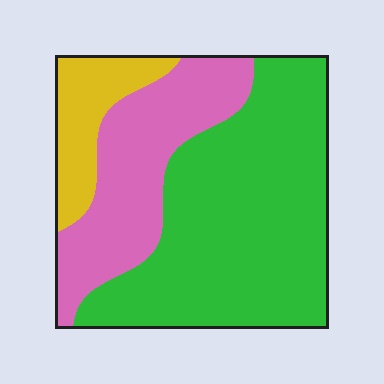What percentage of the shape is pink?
Pink covers about 30% of the shape.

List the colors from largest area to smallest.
From largest to smallest: green, pink, yellow.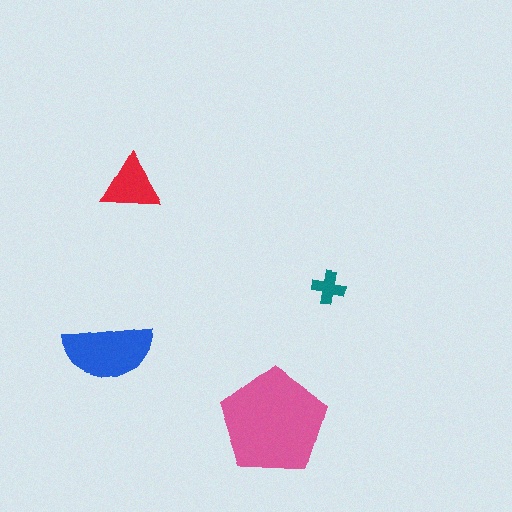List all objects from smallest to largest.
The teal cross, the red triangle, the blue semicircle, the pink pentagon.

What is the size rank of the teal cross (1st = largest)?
4th.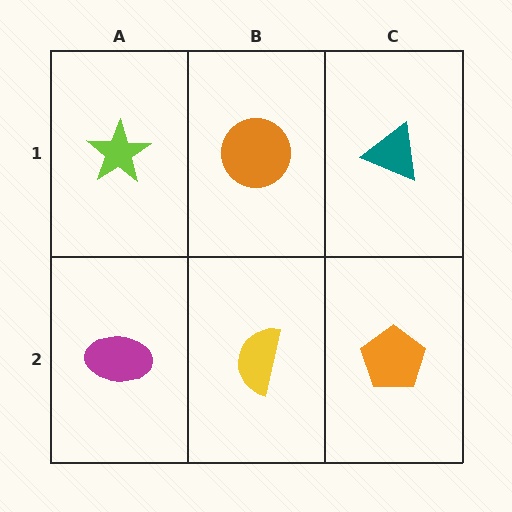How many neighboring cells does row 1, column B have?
3.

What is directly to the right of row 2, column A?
A yellow semicircle.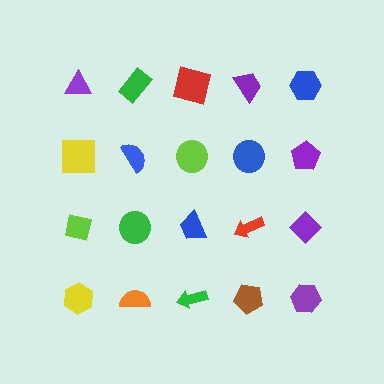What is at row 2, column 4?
A blue circle.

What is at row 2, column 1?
A yellow square.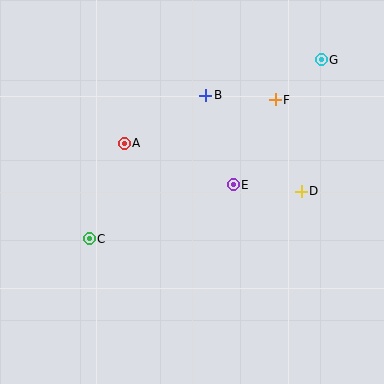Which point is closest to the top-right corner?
Point G is closest to the top-right corner.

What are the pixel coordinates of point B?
Point B is at (206, 95).